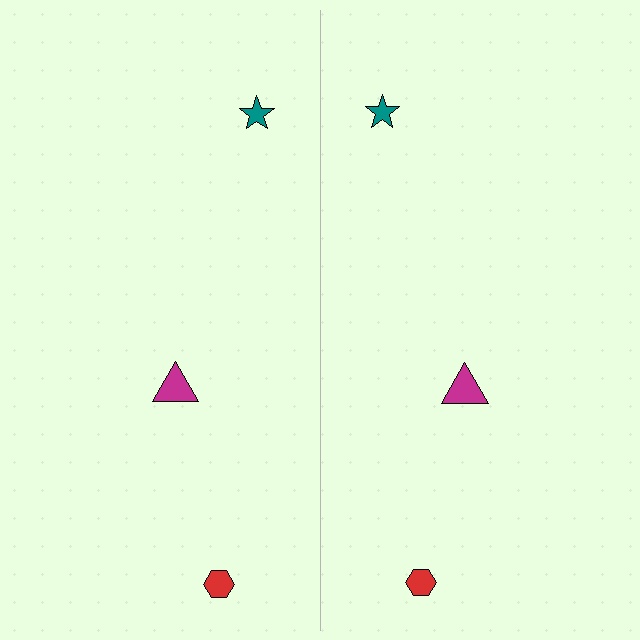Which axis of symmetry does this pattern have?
The pattern has a vertical axis of symmetry running through the center of the image.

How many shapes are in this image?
There are 6 shapes in this image.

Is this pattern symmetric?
Yes, this pattern has bilateral (reflection) symmetry.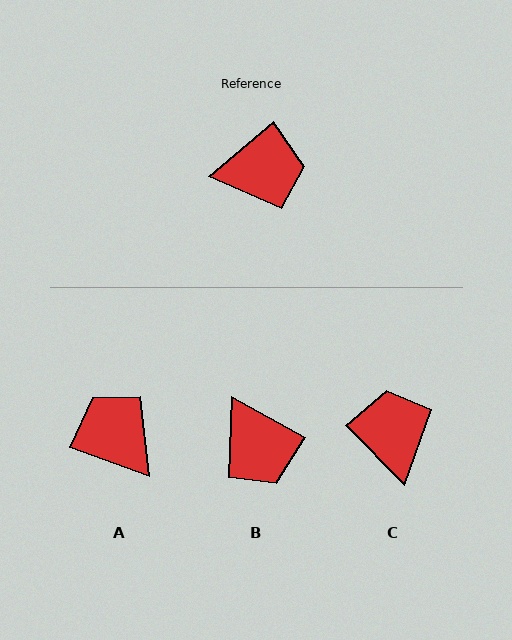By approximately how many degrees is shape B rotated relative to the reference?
Approximately 69 degrees clockwise.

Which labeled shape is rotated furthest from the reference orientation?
A, about 120 degrees away.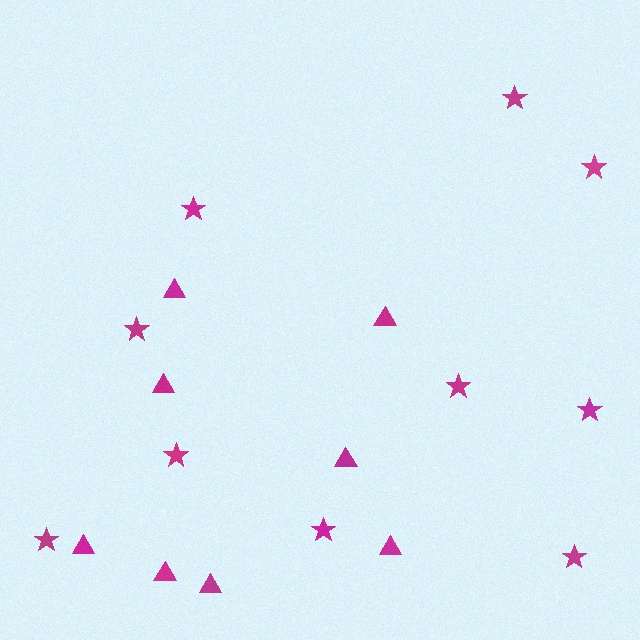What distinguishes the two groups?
There are 2 groups: one group of triangles (8) and one group of stars (10).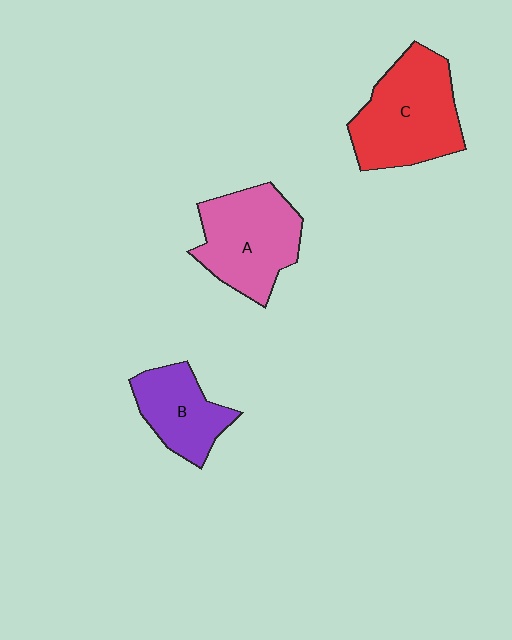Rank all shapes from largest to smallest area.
From largest to smallest: C (red), A (pink), B (purple).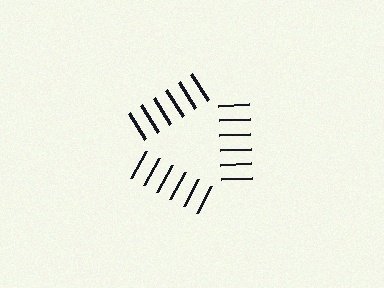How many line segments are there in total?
18 — 6 along each of the 3 edges.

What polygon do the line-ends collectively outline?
An illusory triangle — the line segments terminate on its edges but no continuous stroke is drawn.